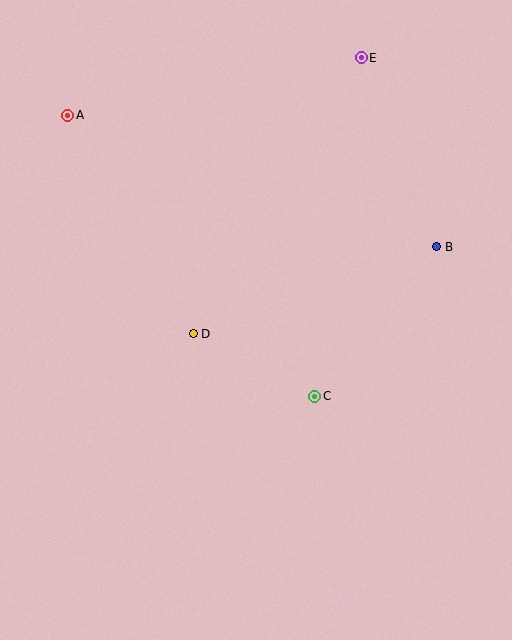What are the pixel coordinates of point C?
Point C is at (315, 396).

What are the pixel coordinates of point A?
Point A is at (68, 115).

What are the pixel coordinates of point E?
Point E is at (361, 58).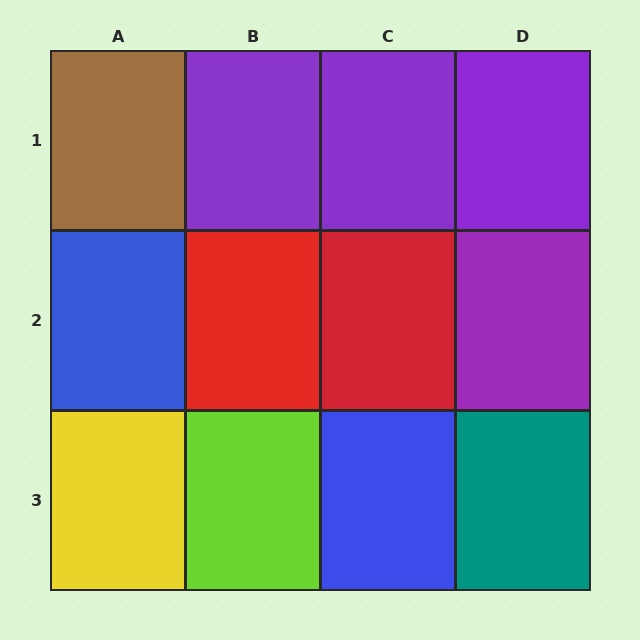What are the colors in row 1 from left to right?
Brown, purple, purple, purple.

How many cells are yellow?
1 cell is yellow.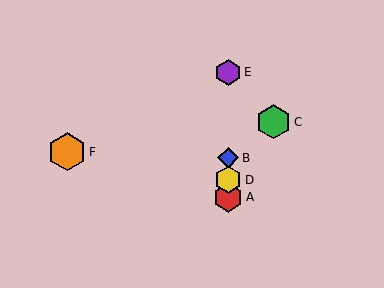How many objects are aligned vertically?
4 objects (A, B, D, E) are aligned vertically.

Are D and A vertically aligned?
Yes, both are at x≈228.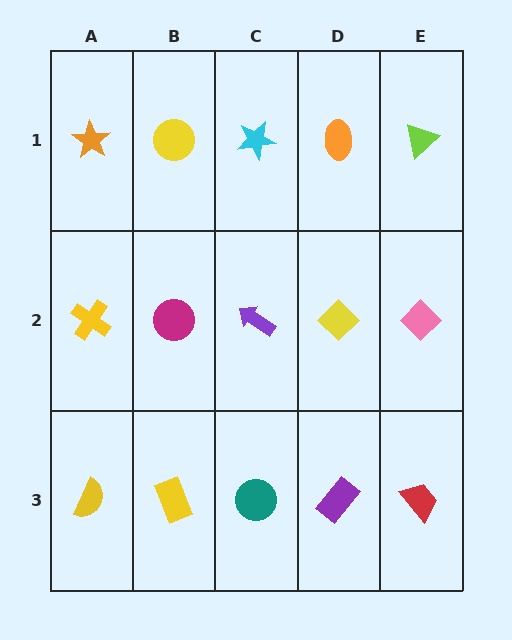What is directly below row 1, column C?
A purple arrow.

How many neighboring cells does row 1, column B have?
3.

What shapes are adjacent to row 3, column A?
A yellow cross (row 2, column A), a yellow rectangle (row 3, column B).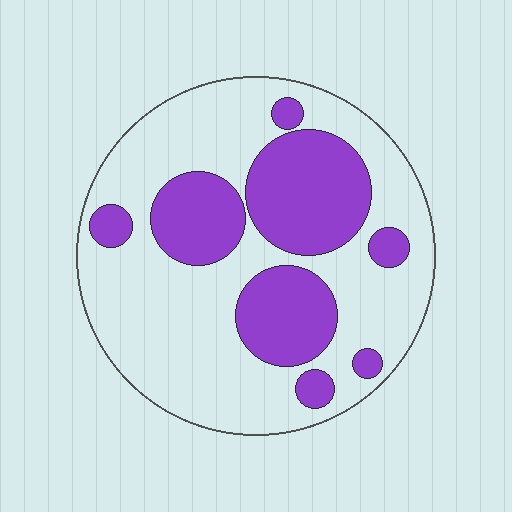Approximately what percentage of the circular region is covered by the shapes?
Approximately 35%.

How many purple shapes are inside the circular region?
8.